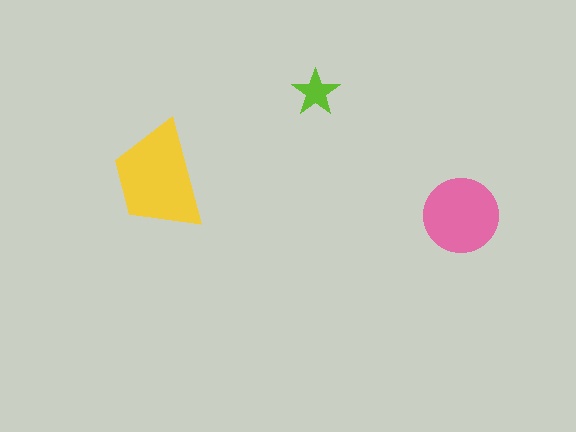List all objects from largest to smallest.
The yellow trapezoid, the pink circle, the lime star.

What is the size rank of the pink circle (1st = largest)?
2nd.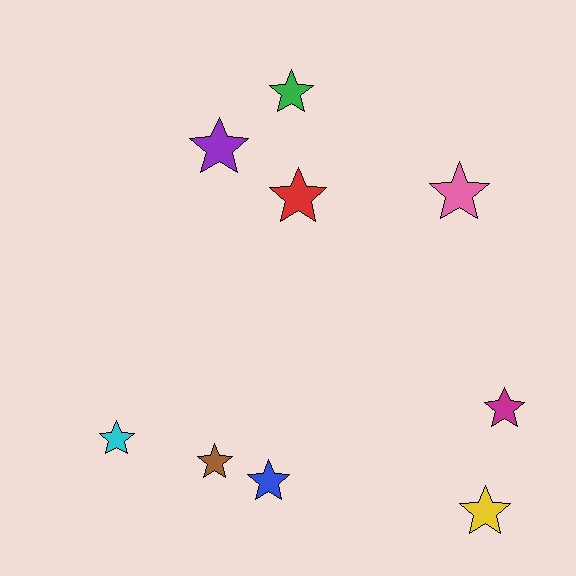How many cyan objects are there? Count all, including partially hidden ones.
There is 1 cyan object.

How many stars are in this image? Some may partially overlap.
There are 9 stars.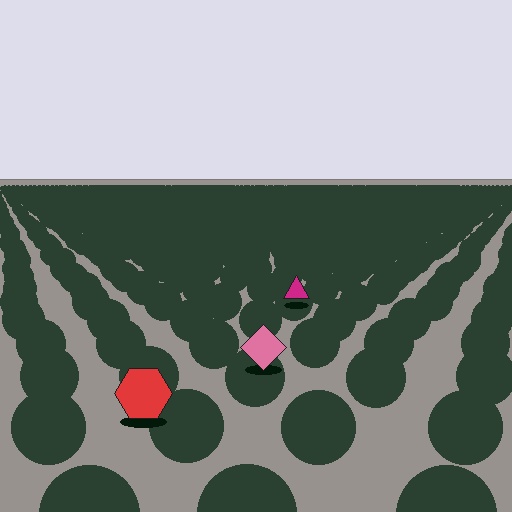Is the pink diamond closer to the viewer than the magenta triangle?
Yes. The pink diamond is closer — you can tell from the texture gradient: the ground texture is coarser near it.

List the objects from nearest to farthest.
From nearest to farthest: the red hexagon, the pink diamond, the magenta triangle.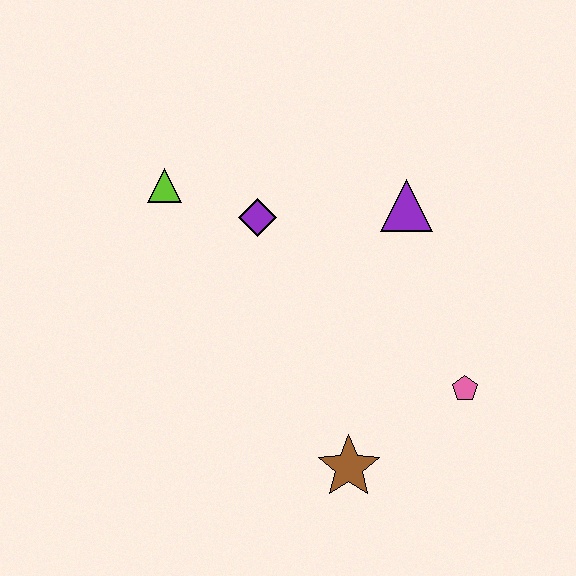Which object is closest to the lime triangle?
The purple diamond is closest to the lime triangle.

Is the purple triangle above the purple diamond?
Yes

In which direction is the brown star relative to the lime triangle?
The brown star is below the lime triangle.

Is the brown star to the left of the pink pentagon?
Yes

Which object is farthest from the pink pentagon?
The lime triangle is farthest from the pink pentagon.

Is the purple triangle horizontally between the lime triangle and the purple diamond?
No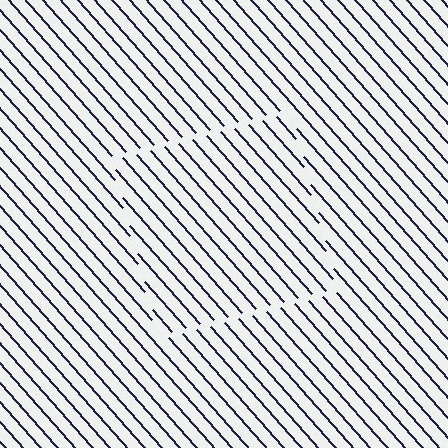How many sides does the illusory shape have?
4 sides — the line-ends trace a square.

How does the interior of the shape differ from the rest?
The interior of the shape contains the same grating, shifted by half a period — the contour is defined by the phase discontinuity where line-ends from the inner and outer gratings abut.